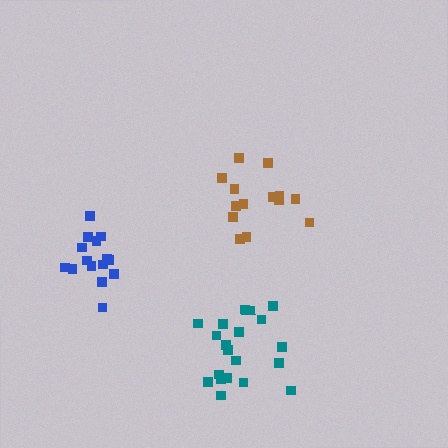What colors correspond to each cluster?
The clusters are colored: brown, teal, blue.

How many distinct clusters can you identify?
There are 3 distinct clusters.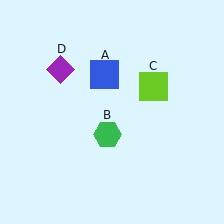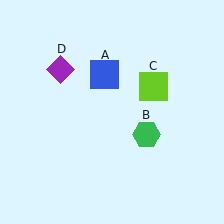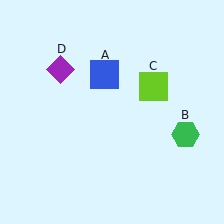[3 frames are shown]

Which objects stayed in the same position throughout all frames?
Blue square (object A) and lime square (object C) and purple diamond (object D) remained stationary.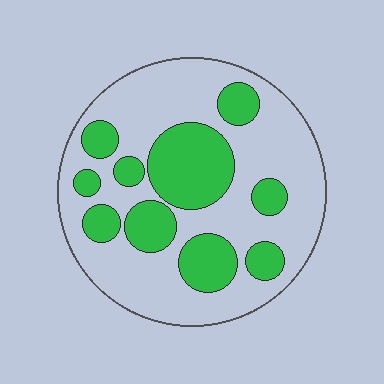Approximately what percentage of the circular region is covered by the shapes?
Approximately 35%.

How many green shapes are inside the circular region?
10.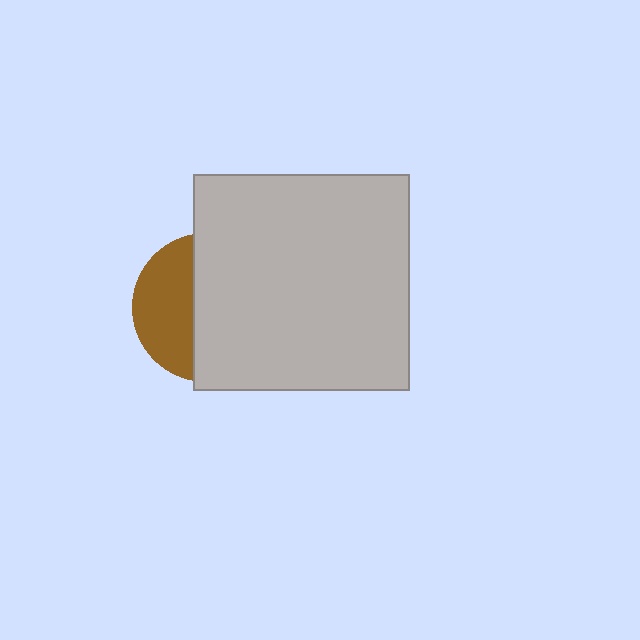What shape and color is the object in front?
The object in front is a light gray square.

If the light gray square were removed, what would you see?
You would see the complete brown circle.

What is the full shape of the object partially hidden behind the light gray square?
The partially hidden object is a brown circle.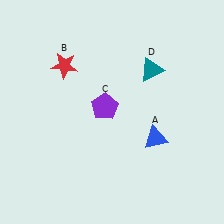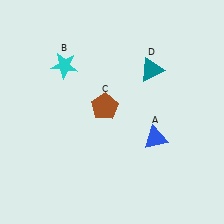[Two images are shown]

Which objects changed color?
B changed from red to cyan. C changed from purple to brown.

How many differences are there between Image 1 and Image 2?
There are 2 differences between the two images.